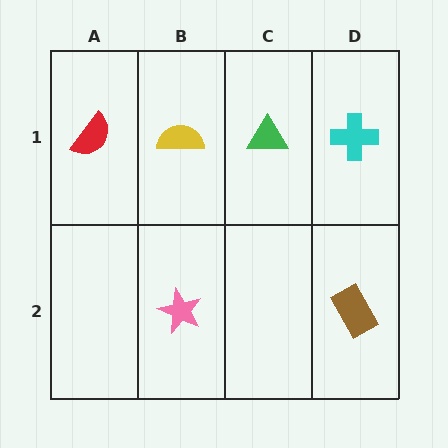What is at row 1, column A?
A red semicircle.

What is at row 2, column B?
A pink star.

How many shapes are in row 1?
4 shapes.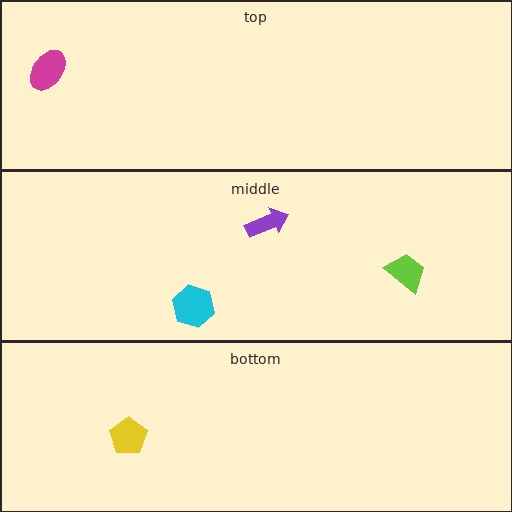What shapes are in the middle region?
The lime trapezoid, the cyan hexagon, the purple arrow.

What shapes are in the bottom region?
The yellow pentagon.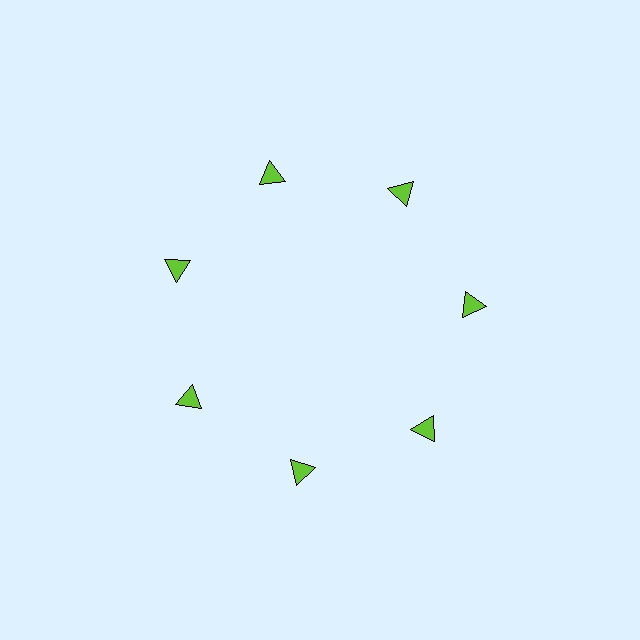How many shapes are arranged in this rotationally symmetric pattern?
There are 7 shapes, arranged in 7 groups of 1.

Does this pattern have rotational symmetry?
Yes, this pattern has 7-fold rotational symmetry. It looks the same after rotating 51 degrees around the center.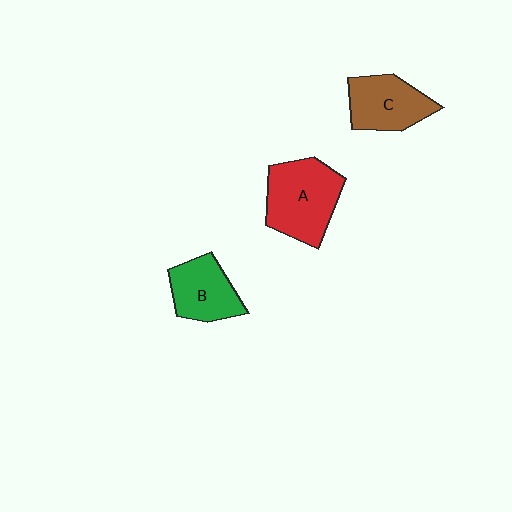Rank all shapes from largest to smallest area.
From largest to smallest: A (red), C (brown), B (green).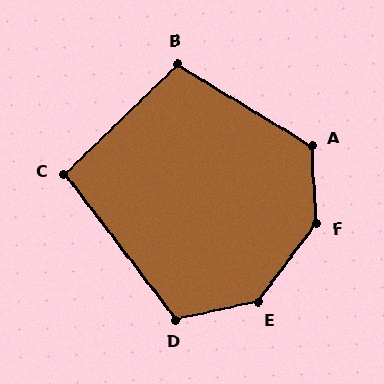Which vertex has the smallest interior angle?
C, at approximately 97 degrees.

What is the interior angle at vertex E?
Approximately 138 degrees (obtuse).